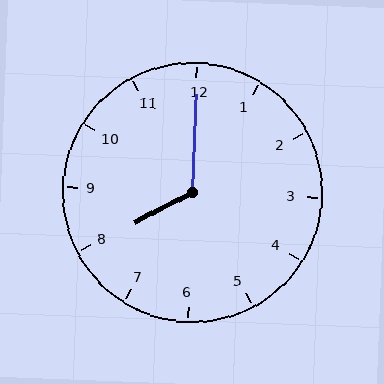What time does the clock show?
8:00.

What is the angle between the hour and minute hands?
Approximately 120 degrees.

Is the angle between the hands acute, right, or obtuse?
It is obtuse.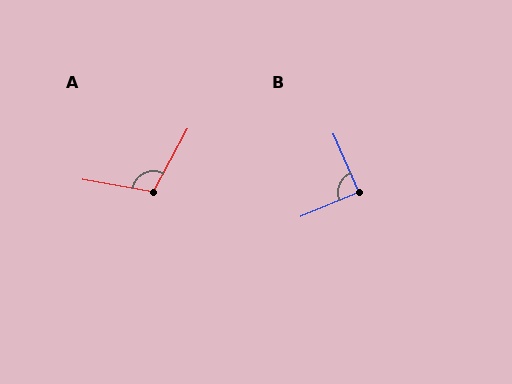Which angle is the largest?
A, at approximately 108 degrees.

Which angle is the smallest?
B, at approximately 89 degrees.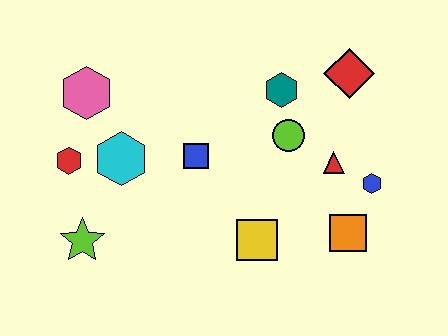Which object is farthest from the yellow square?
The pink hexagon is farthest from the yellow square.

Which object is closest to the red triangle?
The blue hexagon is closest to the red triangle.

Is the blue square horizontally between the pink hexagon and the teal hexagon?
Yes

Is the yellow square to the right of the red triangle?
No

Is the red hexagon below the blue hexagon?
No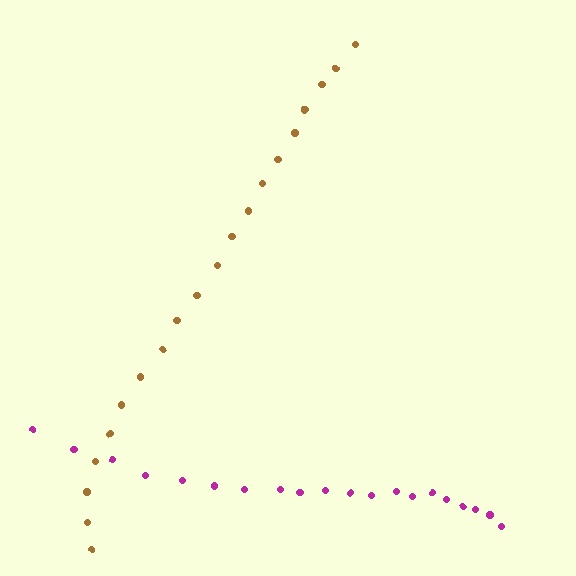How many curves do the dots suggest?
There are 2 distinct paths.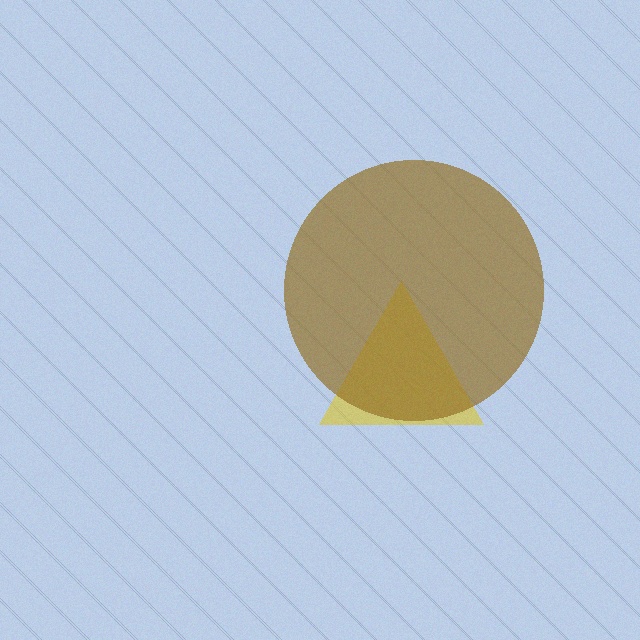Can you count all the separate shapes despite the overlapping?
Yes, there are 2 separate shapes.